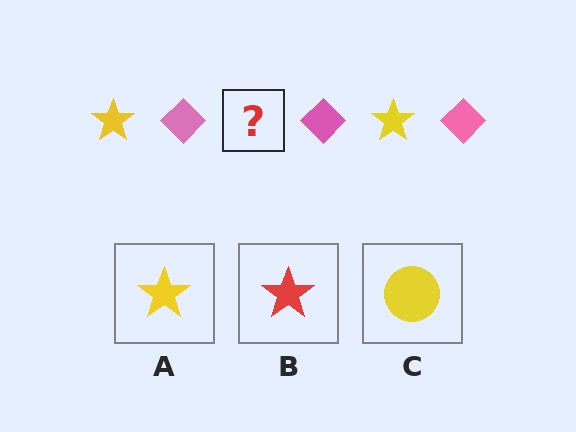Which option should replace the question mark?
Option A.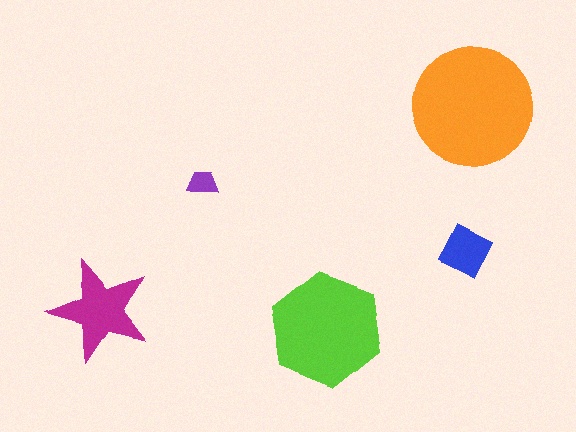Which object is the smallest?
The purple trapezoid.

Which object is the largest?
The orange circle.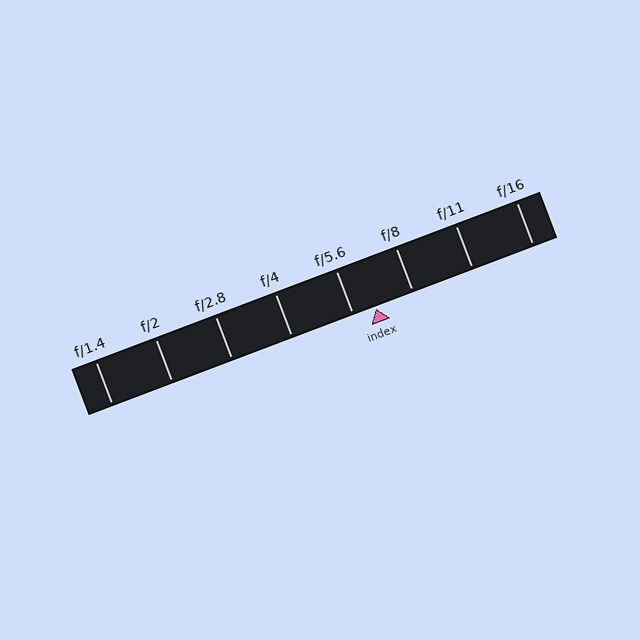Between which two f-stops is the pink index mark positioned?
The index mark is between f/5.6 and f/8.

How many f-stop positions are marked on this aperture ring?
There are 8 f-stop positions marked.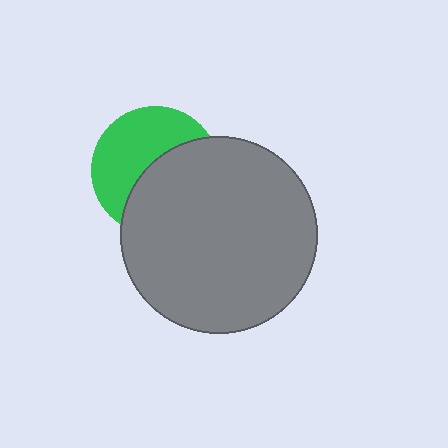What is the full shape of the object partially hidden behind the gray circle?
The partially hidden object is a green circle.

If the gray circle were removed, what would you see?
You would see the complete green circle.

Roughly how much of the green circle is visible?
About half of it is visible (roughly 49%).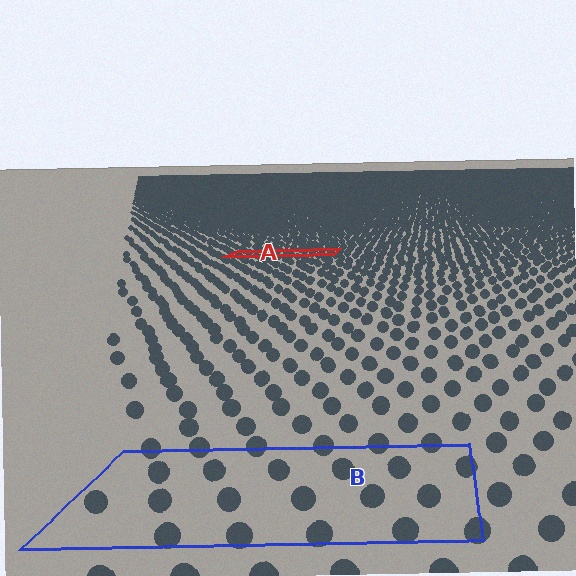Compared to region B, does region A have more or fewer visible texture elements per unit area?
Region A has more texture elements per unit area — they are packed more densely because it is farther away.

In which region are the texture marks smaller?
The texture marks are smaller in region A, because it is farther away.